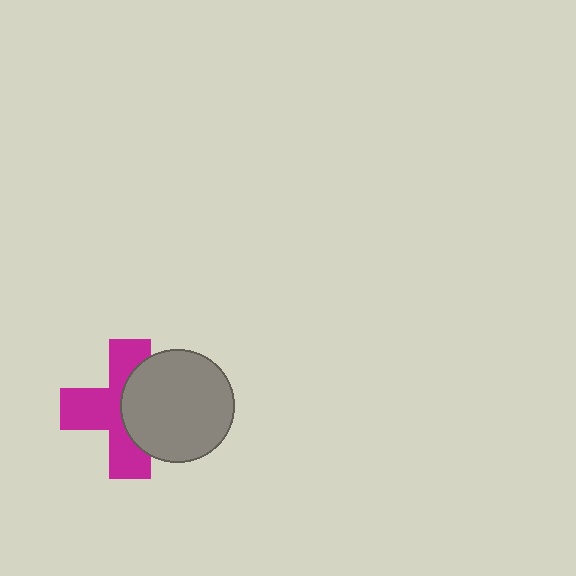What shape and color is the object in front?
The object in front is a gray circle.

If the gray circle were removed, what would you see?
You would see the complete magenta cross.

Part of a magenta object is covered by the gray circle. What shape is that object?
It is a cross.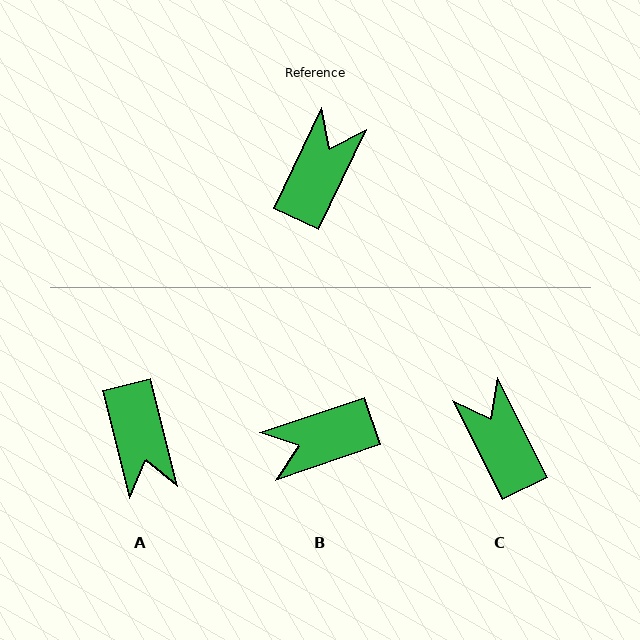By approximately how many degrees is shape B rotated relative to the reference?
Approximately 134 degrees counter-clockwise.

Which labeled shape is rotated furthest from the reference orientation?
A, about 141 degrees away.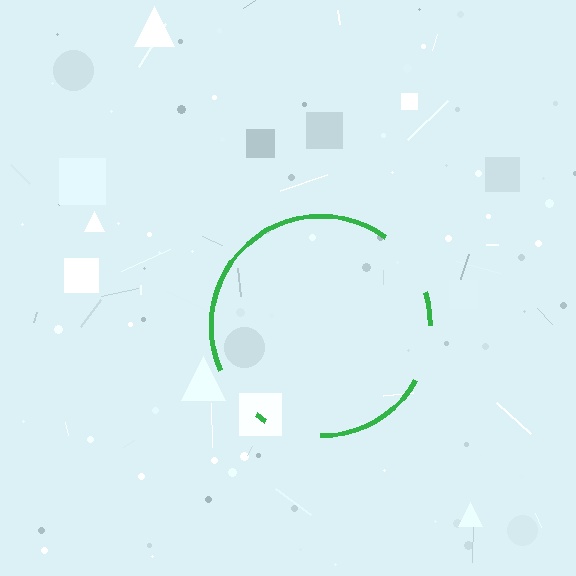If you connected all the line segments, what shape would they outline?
They would outline a circle.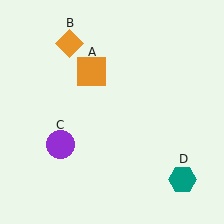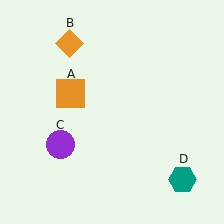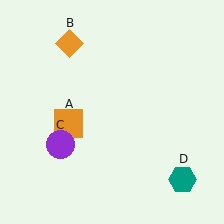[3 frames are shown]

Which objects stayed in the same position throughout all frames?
Orange diamond (object B) and purple circle (object C) and teal hexagon (object D) remained stationary.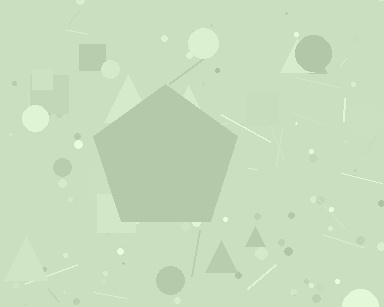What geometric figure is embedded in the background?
A pentagon is embedded in the background.